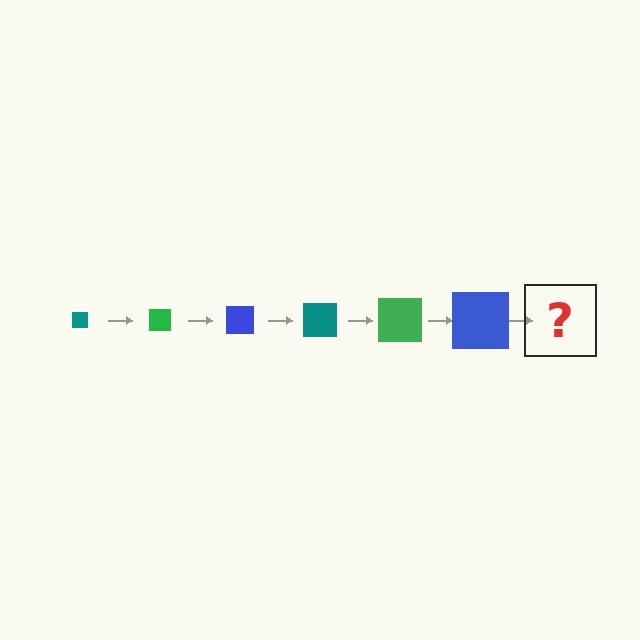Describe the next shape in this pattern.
It should be a teal square, larger than the previous one.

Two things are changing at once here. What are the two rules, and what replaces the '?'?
The two rules are that the square grows larger each step and the color cycles through teal, green, and blue. The '?' should be a teal square, larger than the previous one.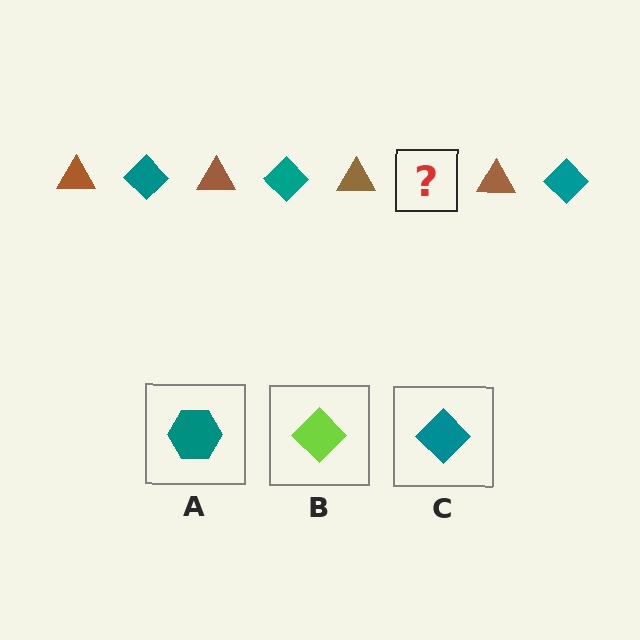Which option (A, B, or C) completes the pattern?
C.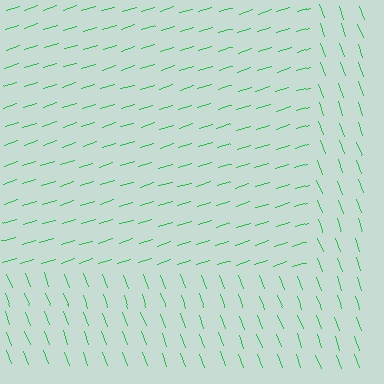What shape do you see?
I see a rectangle.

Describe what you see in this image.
The image is filled with small green line segments. A rectangle region in the image has lines oriented differently from the surrounding lines, creating a visible texture boundary.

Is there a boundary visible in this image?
Yes, there is a texture boundary formed by a change in line orientation.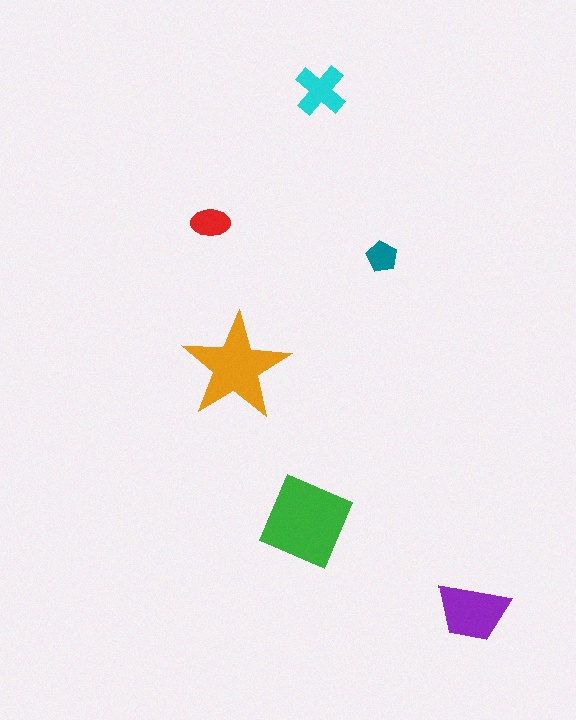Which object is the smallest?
The teal pentagon.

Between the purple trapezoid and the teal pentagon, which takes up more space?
The purple trapezoid.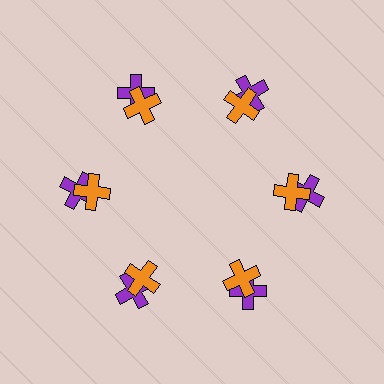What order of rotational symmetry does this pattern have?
This pattern has 6-fold rotational symmetry.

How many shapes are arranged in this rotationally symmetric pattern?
There are 12 shapes, arranged in 6 groups of 2.